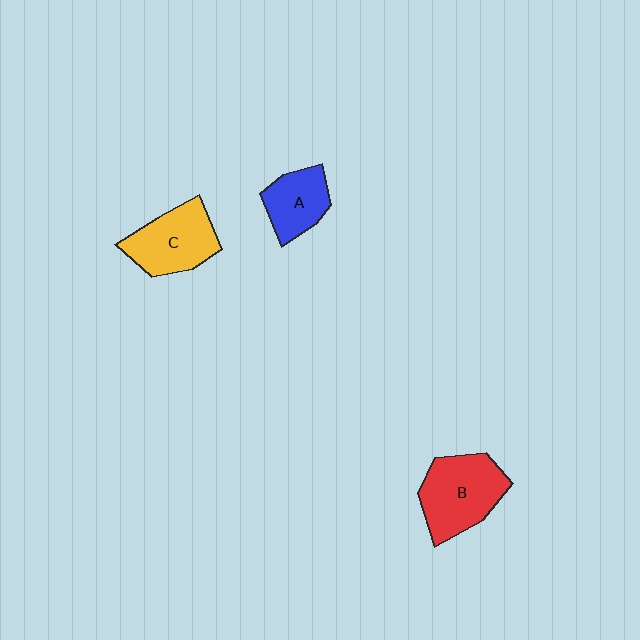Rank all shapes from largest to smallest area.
From largest to smallest: B (red), C (yellow), A (blue).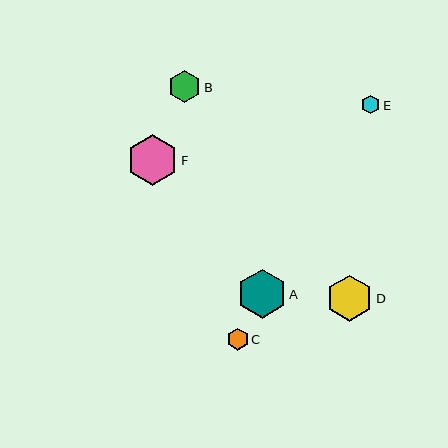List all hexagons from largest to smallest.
From largest to smallest: F, A, D, B, C, E.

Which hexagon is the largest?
Hexagon F is the largest with a size of approximately 52 pixels.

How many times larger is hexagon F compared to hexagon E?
Hexagon F is approximately 2.8 times the size of hexagon E.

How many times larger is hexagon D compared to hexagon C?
Hexagon D is approximately 2.1 times the size of hexagon C.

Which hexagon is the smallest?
Hexagon E is the smallest with a size of approximately 19 pixels.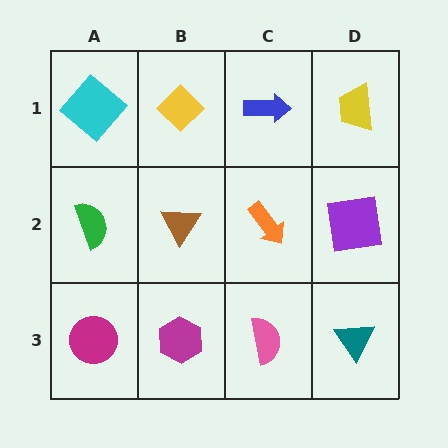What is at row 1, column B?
A yellow diamond.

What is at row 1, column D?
A yellow trapezoid.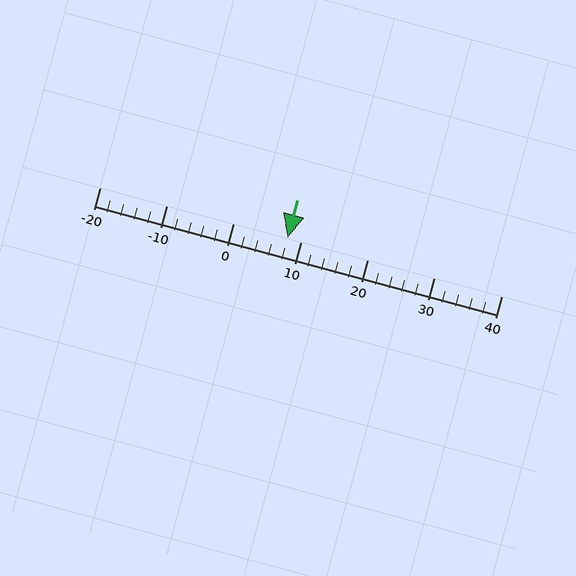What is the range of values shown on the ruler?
The ruler shows values from -20 to 40.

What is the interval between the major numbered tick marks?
The major tick marks are spaced 10 units apart.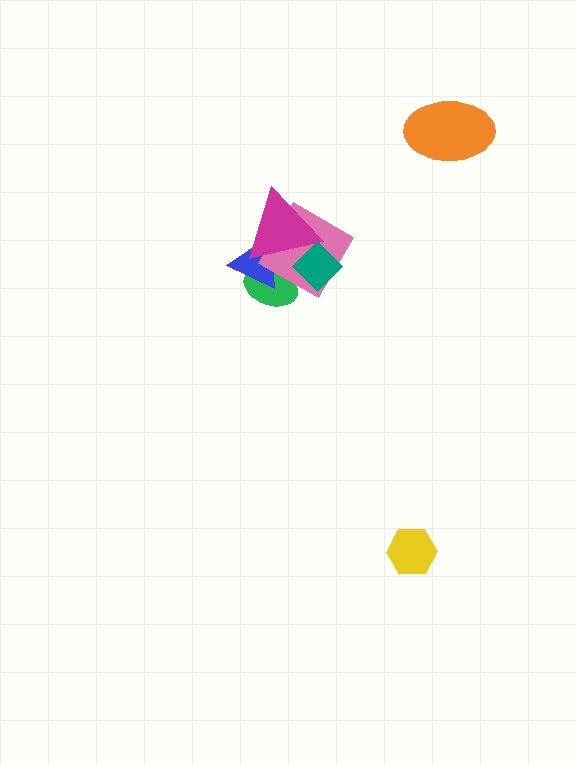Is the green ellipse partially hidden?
Yes, it is partially covered by another shape.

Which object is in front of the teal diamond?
The magenta triangle is in front of the teal diamond.